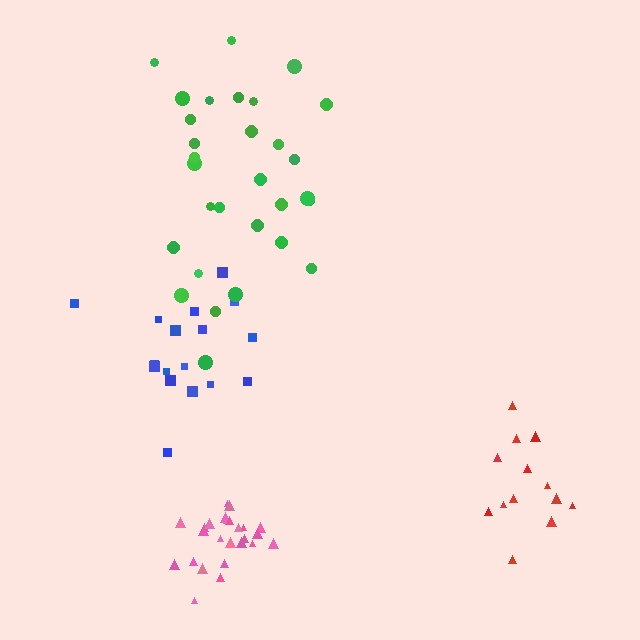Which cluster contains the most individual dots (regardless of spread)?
Green (30).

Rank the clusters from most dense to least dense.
pink, red, blue, green.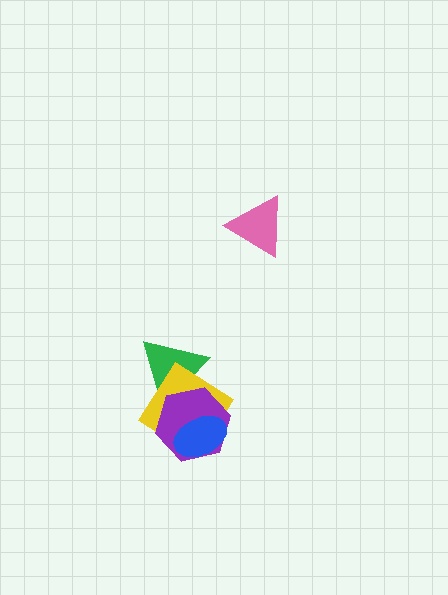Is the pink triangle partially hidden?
No, no other shape covers it.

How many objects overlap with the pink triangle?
0 objects overlap with the pink triangle.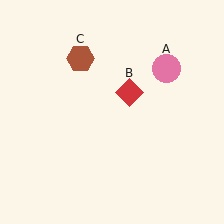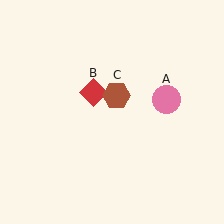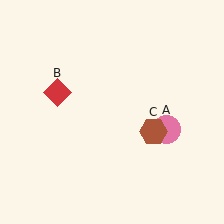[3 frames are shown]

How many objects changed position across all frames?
3 objects changed position: pink circle (object A), red diamond (object B), brown hexagon (object C).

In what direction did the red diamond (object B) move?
The red diamond (object B) moved left.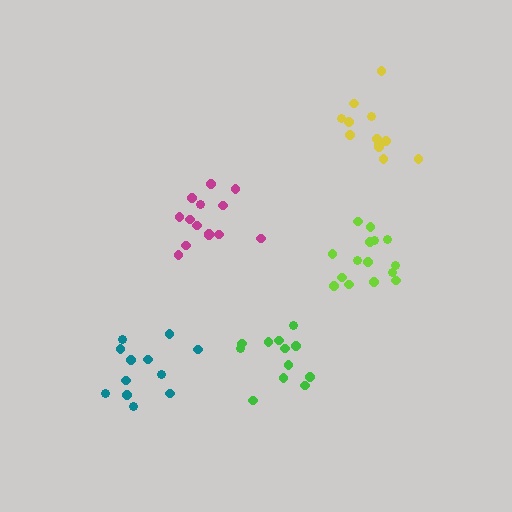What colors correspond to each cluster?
The clusters are colored: magenta, green, teal, lime, yellow.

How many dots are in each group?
Group 1: 14 dots, Group 2: 12 dots, Group 3: 12 dots, Group 4: 15 dots, Group 5: 12 dots (65 total).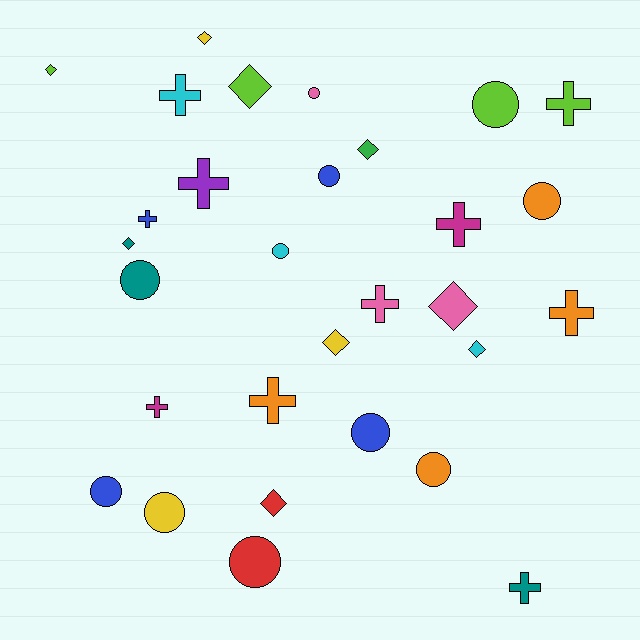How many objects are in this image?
There are 30 objects.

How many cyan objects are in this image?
There are 3 cyan objects.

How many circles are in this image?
There are 11 circles.